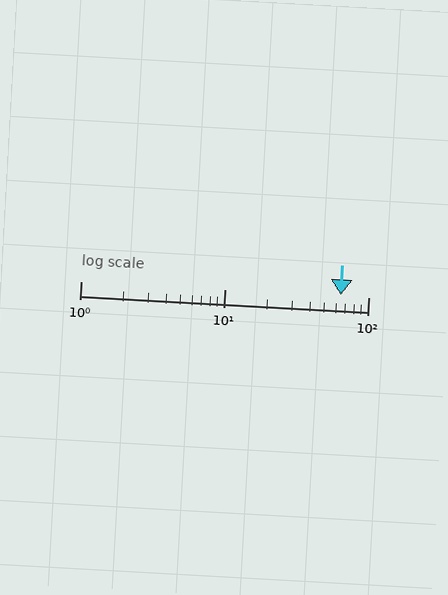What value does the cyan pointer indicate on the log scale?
The pointer indicates approximately 64.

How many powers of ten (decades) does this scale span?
The scale spans 2 decades, from 1 to 100.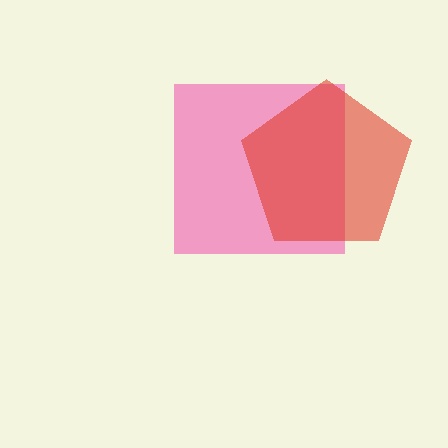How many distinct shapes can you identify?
There are 2 distinct shapes: a pink square, a red pentagon.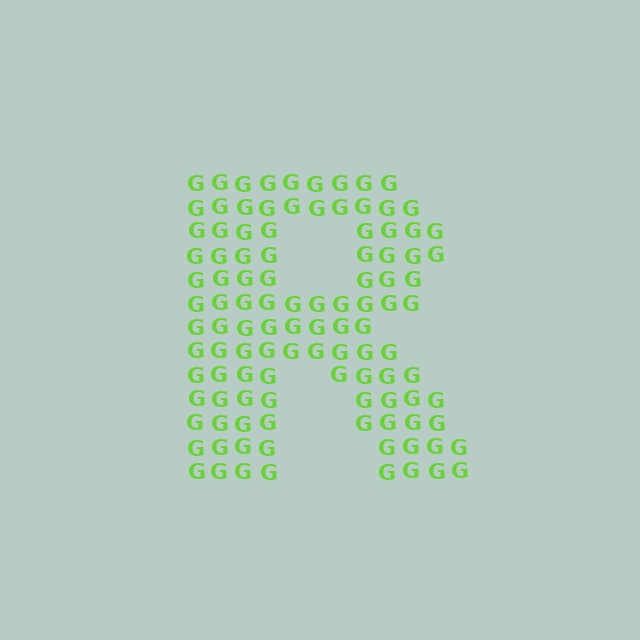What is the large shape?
The large shape is the letter R.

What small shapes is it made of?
It is made of small letter G's.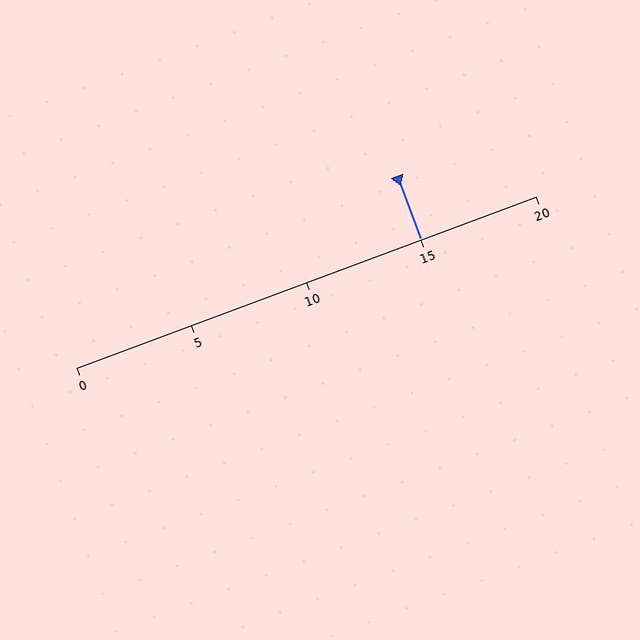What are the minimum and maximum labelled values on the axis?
The axis runs from 0 to 20.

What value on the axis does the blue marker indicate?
The marker indicates approximately 15.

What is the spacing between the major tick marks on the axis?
The major ticks are spaced 5 apart.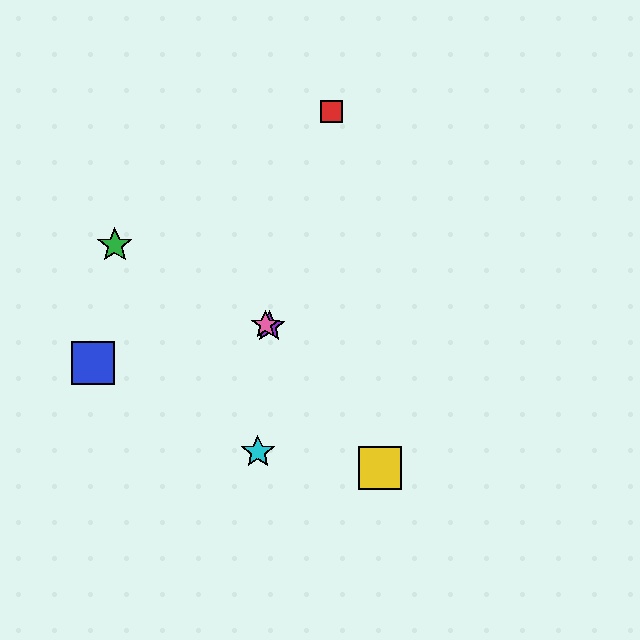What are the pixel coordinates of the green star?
The green star is at (115, 245).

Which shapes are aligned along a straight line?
The green star, the purple star, the orange star, the pink star are aligned along a straight line.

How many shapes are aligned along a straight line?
4 shapes (the green star, the purple star, the orange star, the pink star) are aligned along a straight line.